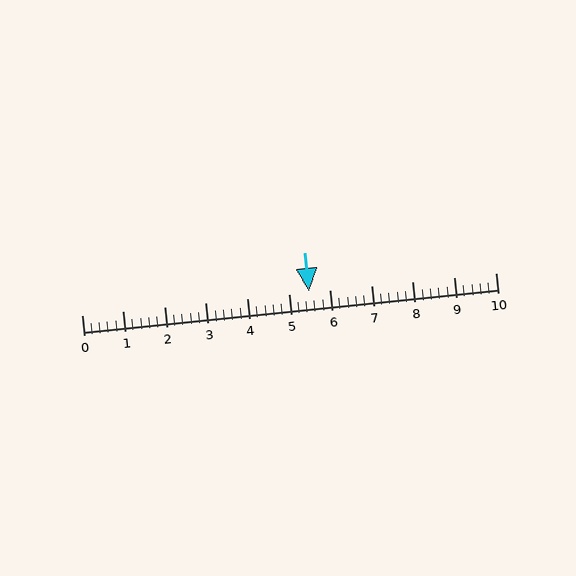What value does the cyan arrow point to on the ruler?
The cyan arrow points to approximately 5.5.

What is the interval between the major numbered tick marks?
The major tick marks are spaced 1 units apart.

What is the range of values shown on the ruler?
The ruler shows values from 0 to 10.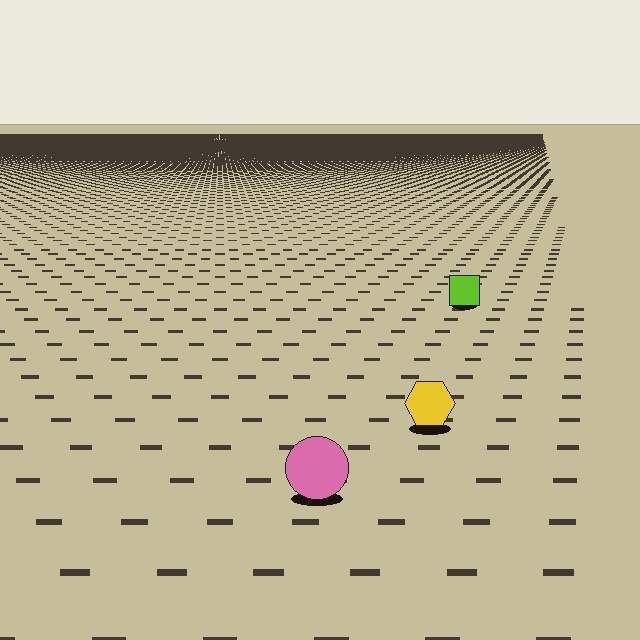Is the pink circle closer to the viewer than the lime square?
Yes. The pink circle is closer — you can tell from the texture gradient: the ground texture is coarser near it.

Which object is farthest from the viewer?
The lime square is farthest from the viewer. It appears smaller and the ground texture around it is denser.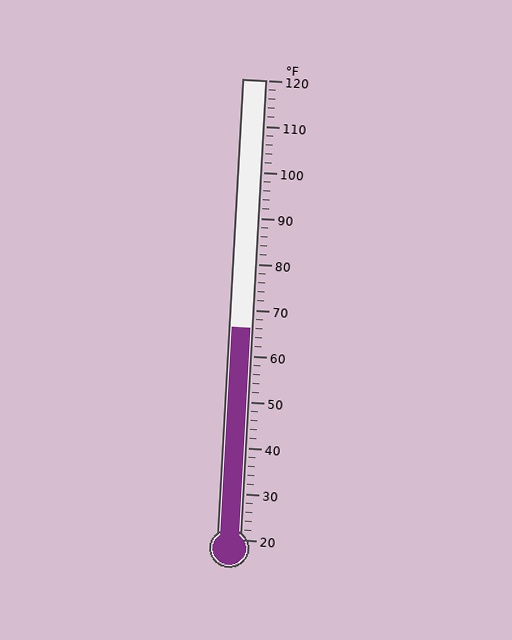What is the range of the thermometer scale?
The thermometer scale ranges from 20°F to 120°F.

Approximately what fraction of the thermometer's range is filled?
The thermometer is filled to approximately 45% of its range.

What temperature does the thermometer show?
The thermometer shows approximately 66°F.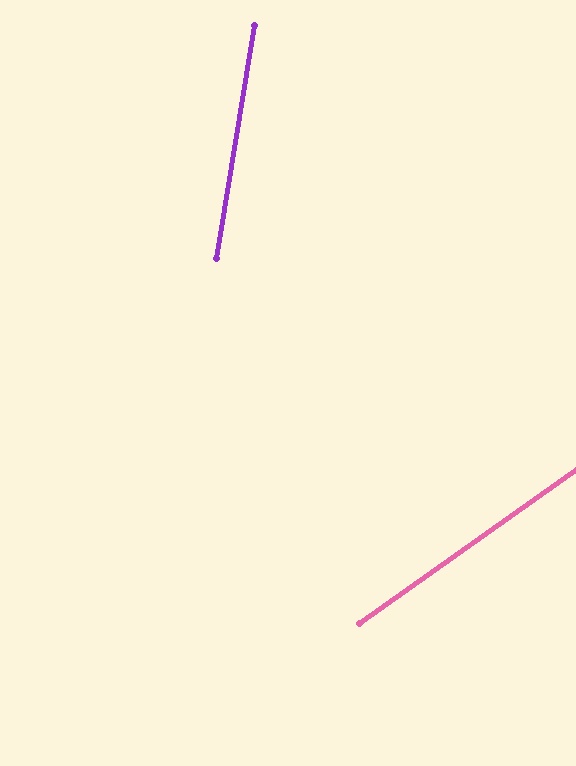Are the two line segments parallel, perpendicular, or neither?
Neither parallel nor perpendicular — they differ by about 46°.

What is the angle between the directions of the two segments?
Approximately 46 degrees.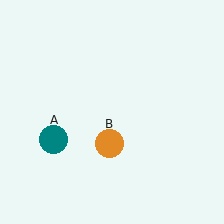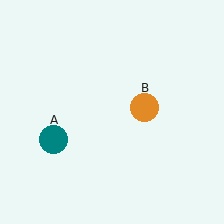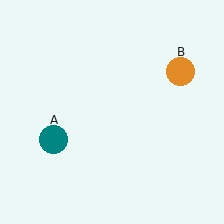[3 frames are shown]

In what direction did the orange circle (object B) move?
The orange circle (object B) moved up and to the right.